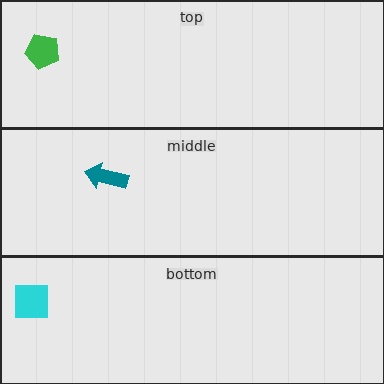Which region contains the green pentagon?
The top region.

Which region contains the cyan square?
The bottom region.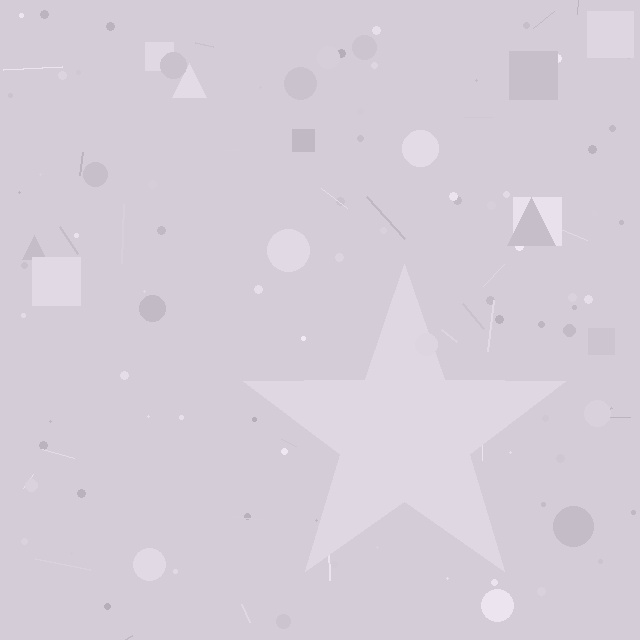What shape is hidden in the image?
A star is hidden in the image.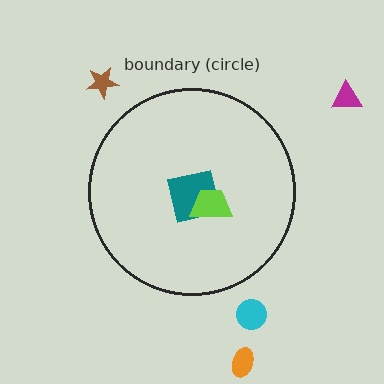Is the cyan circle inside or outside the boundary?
Outside.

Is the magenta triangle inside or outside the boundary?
Outside.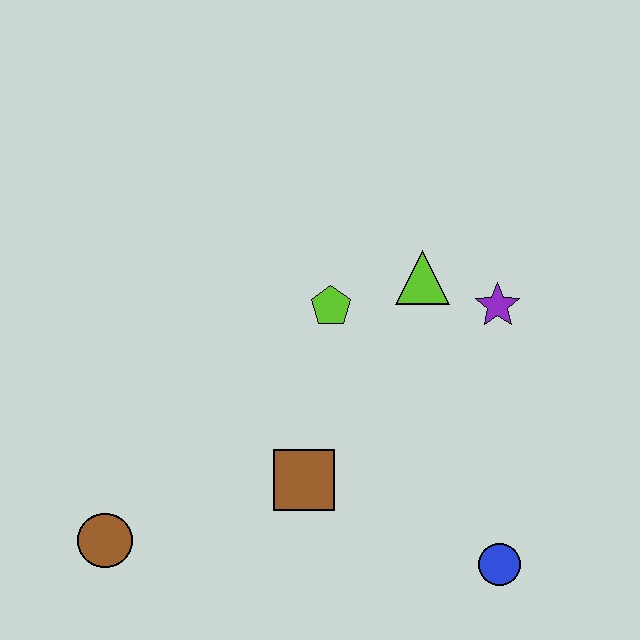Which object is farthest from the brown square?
The purple star is farthest from the brown square.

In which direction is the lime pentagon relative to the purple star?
The lime pentagon is to the left of the purple star.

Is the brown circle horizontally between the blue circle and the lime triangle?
No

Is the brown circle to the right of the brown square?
No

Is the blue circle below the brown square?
Yes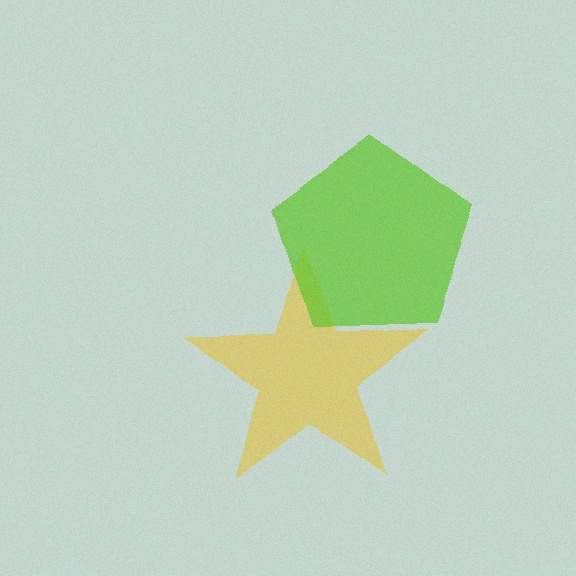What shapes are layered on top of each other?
The layered shapes are: a yellow star, a lime pentagon.